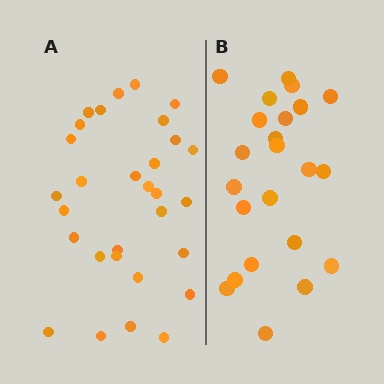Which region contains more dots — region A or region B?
Region A (the left region) has more dots.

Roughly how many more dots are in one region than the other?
Region A has roughly 8 or so more dots than region B.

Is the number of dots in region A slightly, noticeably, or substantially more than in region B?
Region A has noticeably more, but not dramatically so. The ratio is roughly 1.3 to 1.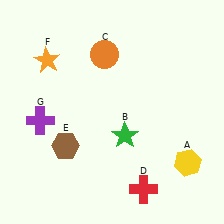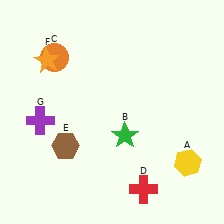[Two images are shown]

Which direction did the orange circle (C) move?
The orange circle (C) moved left.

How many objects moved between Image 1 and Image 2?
1 object moved between the two images.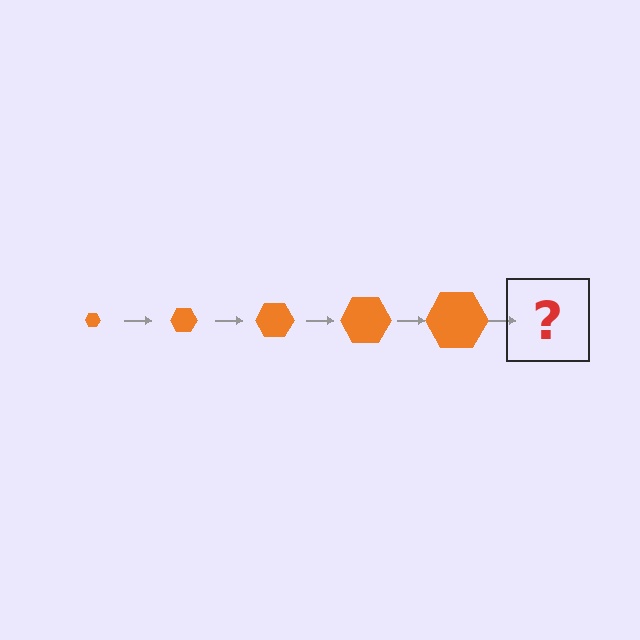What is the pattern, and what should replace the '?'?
The pattern is that the hexagon gets progressively larger each step. The '?' should be an orange hexagon, larger than the previous one.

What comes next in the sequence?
The next element should be an orange hexagon, larger than the previous one.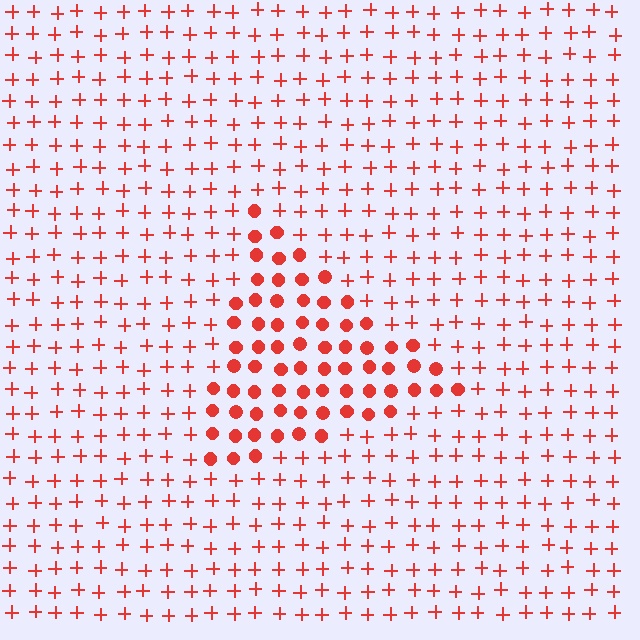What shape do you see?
I see a triangle.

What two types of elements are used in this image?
The image uses circles inside the triangle region and plus signs outside it.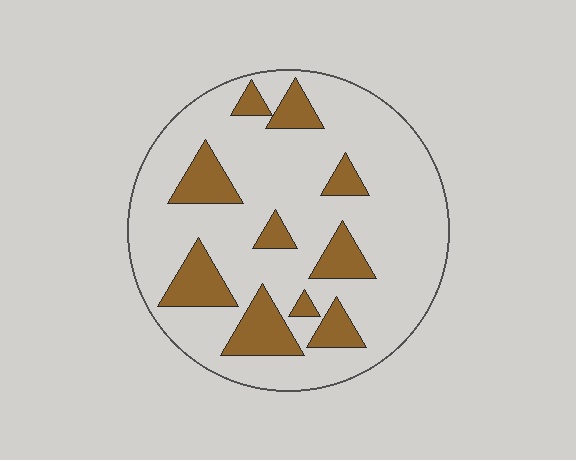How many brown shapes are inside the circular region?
10.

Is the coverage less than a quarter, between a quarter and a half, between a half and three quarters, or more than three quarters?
Less than a quarter.